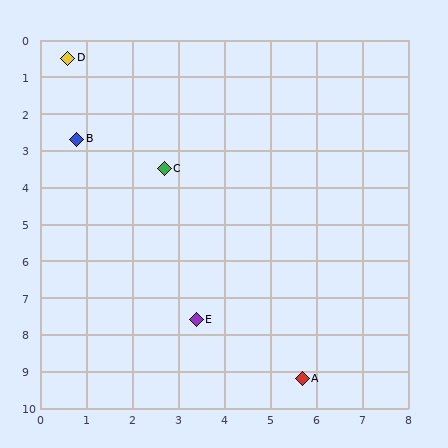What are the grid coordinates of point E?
Point E is at approximately (3.4, 7.6).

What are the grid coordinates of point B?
Point B is at approximately (0.8, 2.7).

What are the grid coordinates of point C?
Point C is at approximately (2.7, 3.5).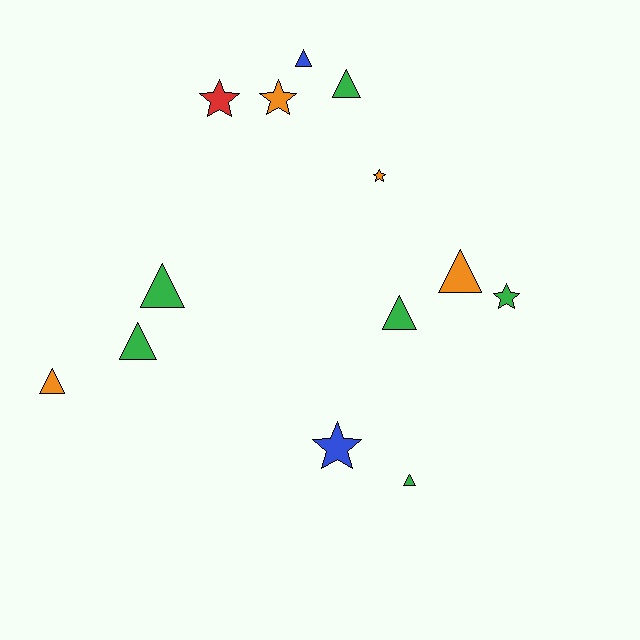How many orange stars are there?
There are 2 orange stars.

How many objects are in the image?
There are 13 objects.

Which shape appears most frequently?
Triangle, with 8 objects.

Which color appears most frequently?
Green, with 6 objects.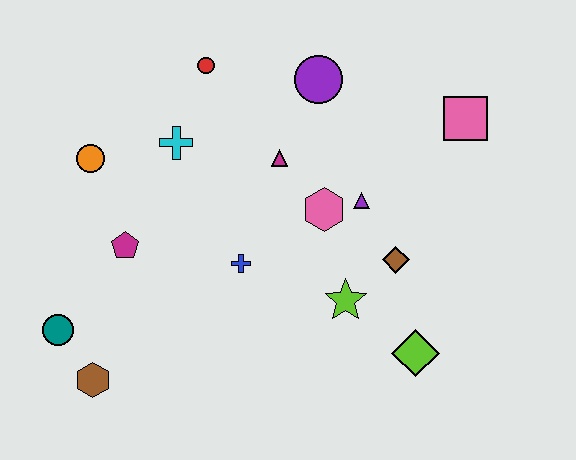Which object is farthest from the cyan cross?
The lime diamond is farthest from the cyan cross.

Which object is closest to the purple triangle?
The pink hexagon is closest to the purple triangle.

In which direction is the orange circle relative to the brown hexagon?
The orange circle is above the brown hexagon.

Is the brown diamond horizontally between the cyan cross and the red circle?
No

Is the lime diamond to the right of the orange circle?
Yes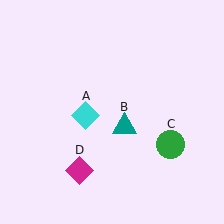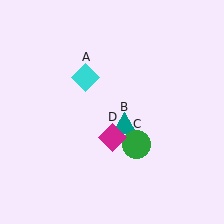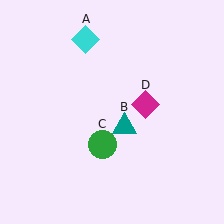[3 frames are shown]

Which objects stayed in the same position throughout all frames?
Teal triangle (object B) remained stationary.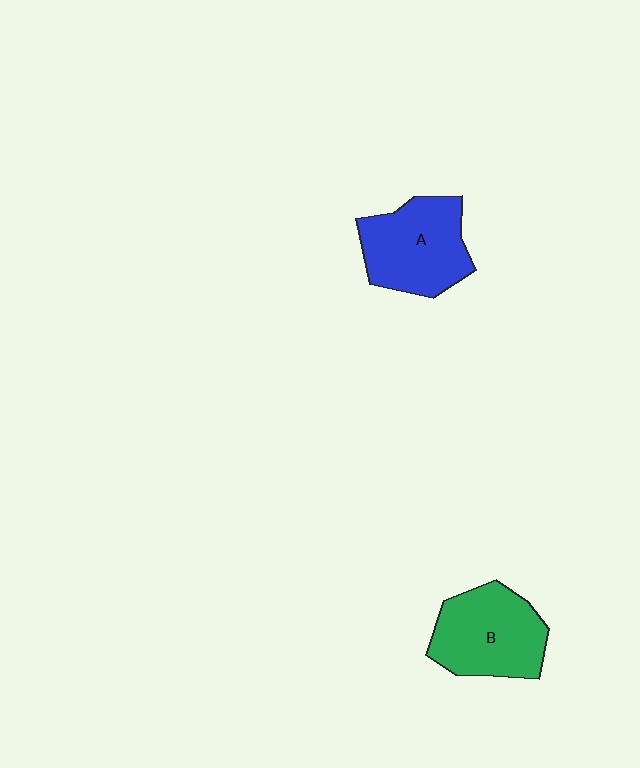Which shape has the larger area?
Shape B (green).